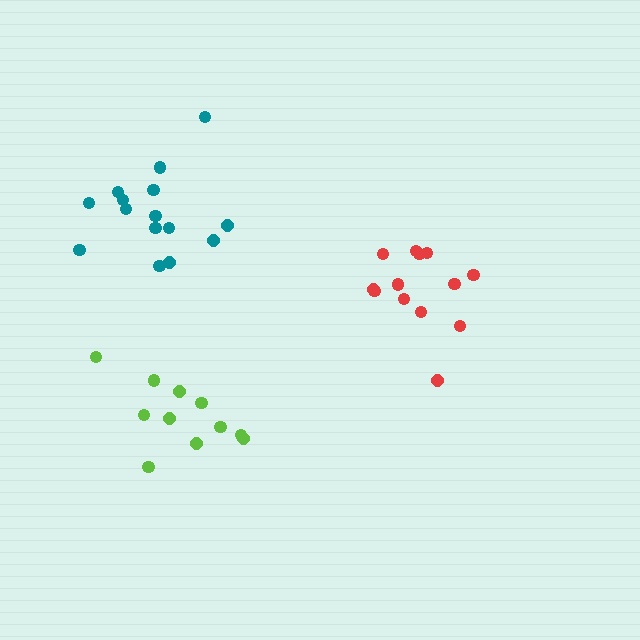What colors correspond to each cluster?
The clusters are colored: red, lime, teal.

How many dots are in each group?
Group 1: 13 dots, Group 2: 11 dots, Group 3: 15 dots (39 total).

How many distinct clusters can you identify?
There are 3 distinct clusters.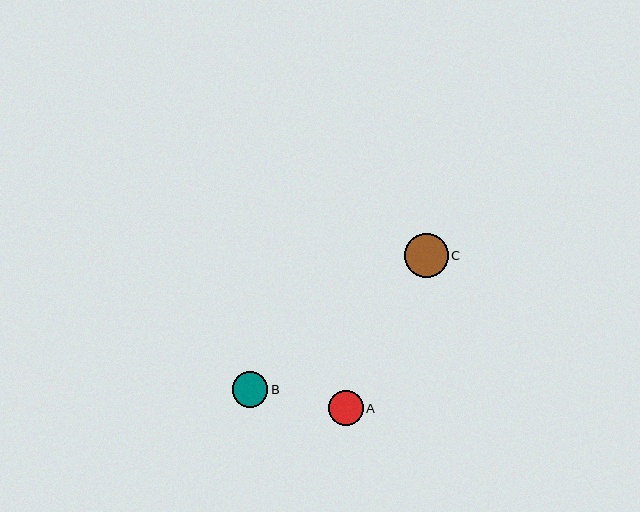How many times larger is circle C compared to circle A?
Circle C is approximately 1.3 times the size of circle A.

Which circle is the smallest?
Circle A is the smallest with a size of approximately 35 pixels.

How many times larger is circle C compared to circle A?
Circle C is approximately 1.3 times the size of circle A.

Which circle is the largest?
Circle C is the largest with a size of approximately 44 pixels.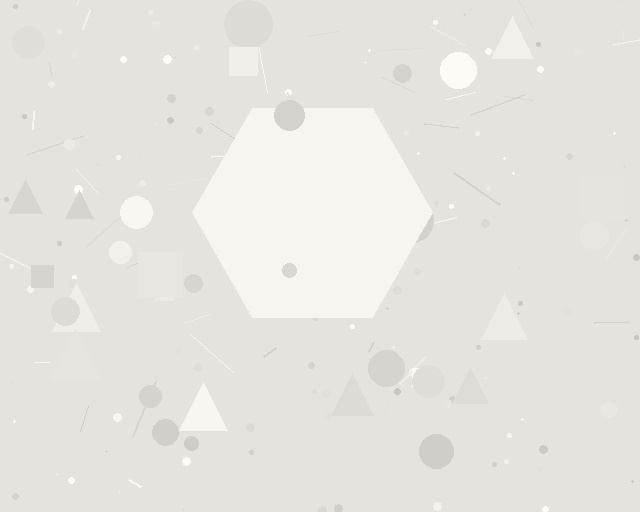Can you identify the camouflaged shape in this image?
The camouflaged shape is a hexagon.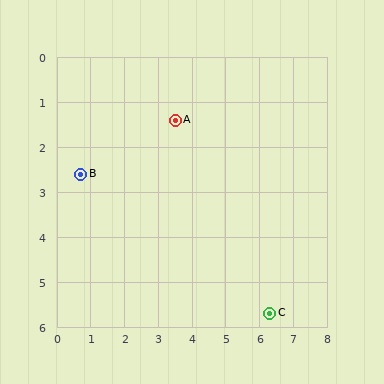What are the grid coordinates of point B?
Point B is at approximately (0.7, 2.6).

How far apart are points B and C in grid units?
Points B and C are about 6.4 grid units apart.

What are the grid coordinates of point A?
Point A is at approximately (3.5, 1.4).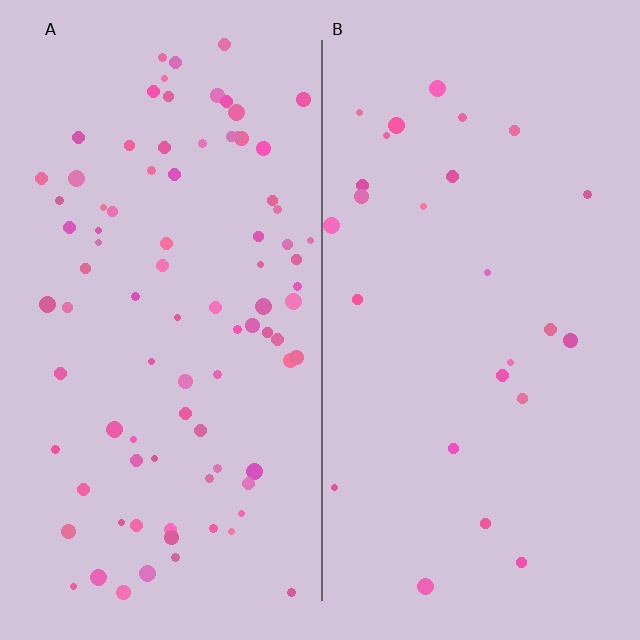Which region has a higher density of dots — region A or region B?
A (the left).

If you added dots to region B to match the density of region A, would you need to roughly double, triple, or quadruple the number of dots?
Approximately triple.